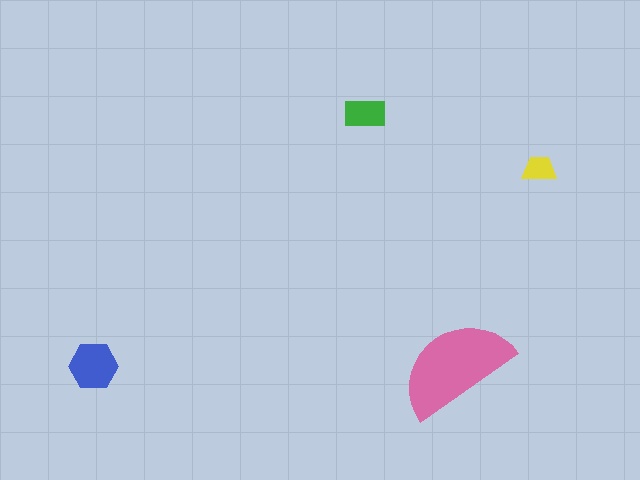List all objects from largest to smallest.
The pink semicircle, the blue hexagon, the green rectangle, the yellow trapezoid.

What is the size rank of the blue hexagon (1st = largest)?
2nd.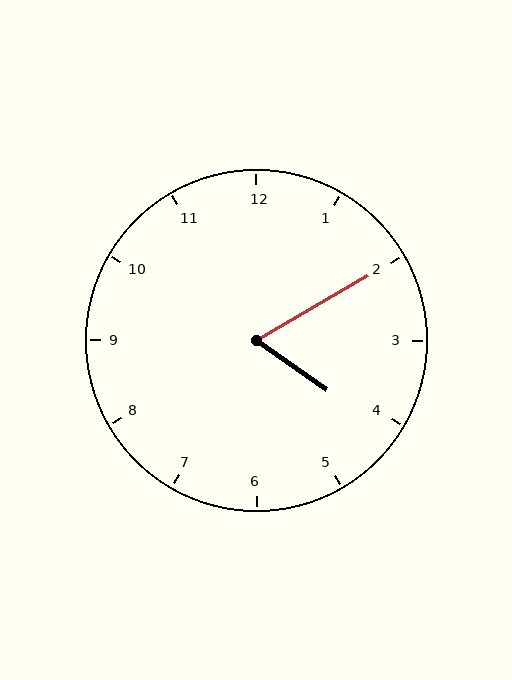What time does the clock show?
4:10.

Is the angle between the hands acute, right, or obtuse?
It is acute.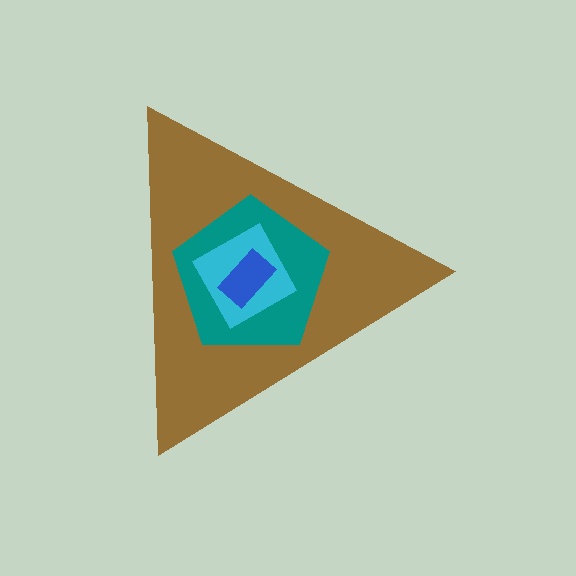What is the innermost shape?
The blue rectangle.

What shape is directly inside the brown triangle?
The teal pentagon.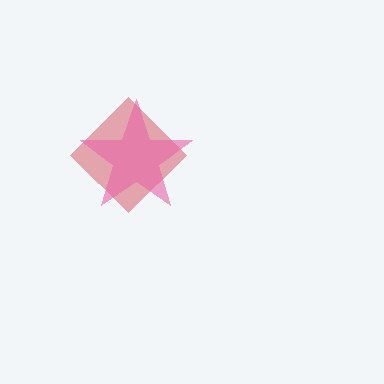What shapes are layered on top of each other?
The layered shapes are: a red diamond, a pink star.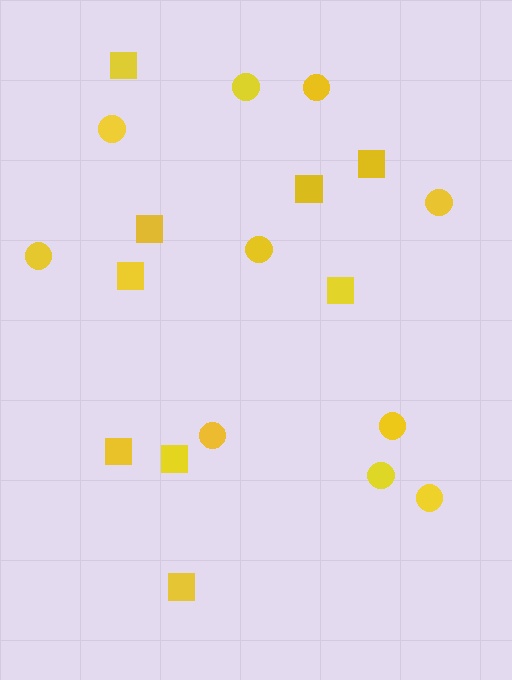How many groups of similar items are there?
There are 2 groups: one group of squares (9) and one group of circles (10).